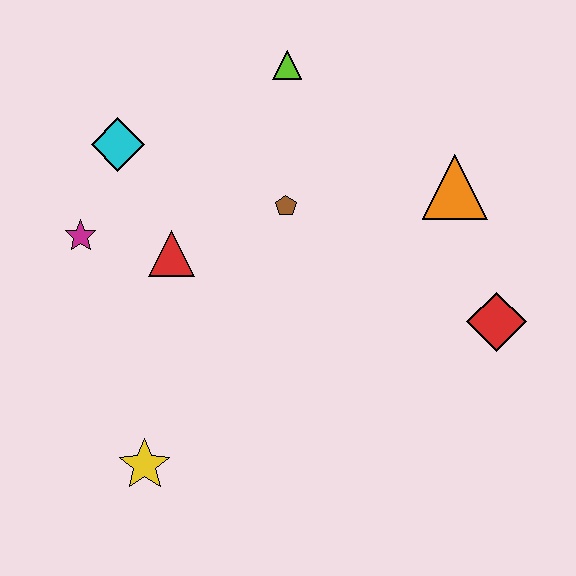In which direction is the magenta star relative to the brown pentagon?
The magenta star is to the left of the brown pentagon.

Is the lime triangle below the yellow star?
No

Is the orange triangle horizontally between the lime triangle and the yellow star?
No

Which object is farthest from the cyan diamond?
The red diamond is farthest from the cyan diamond.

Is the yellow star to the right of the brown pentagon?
No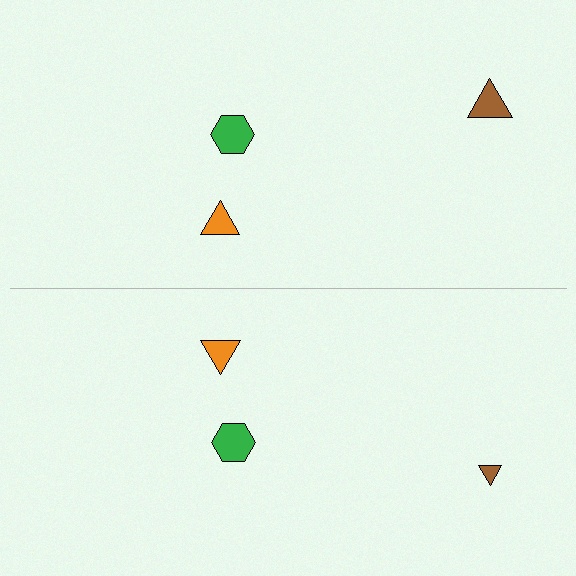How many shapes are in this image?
There are 6 shapes in this image.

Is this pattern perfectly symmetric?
No, the pattern is not perfectly symmetric. The brown triangle on the bottom side has a different size than its mirror counterpart.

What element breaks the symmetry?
The brown triangle on the bottom side has a different size than its mirror counterpart.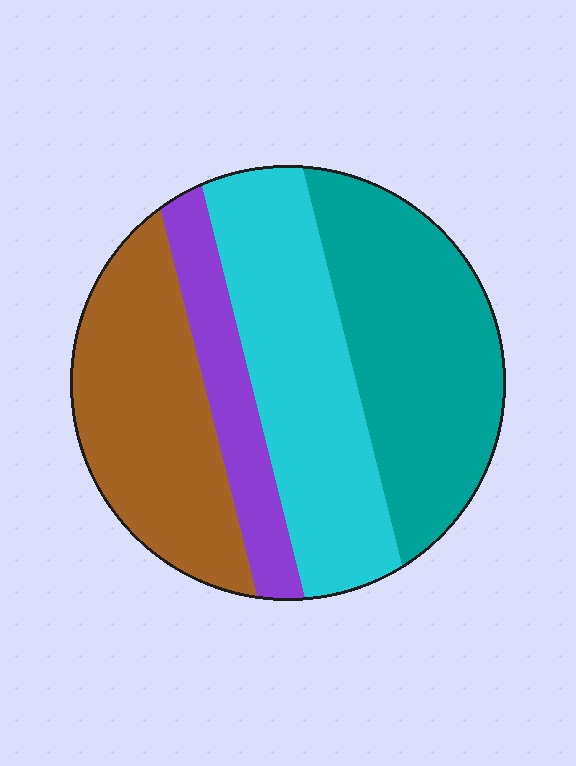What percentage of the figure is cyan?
Cyan takes up about one third (1/3) of the figure.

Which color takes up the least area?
Purple, at roughly 15%.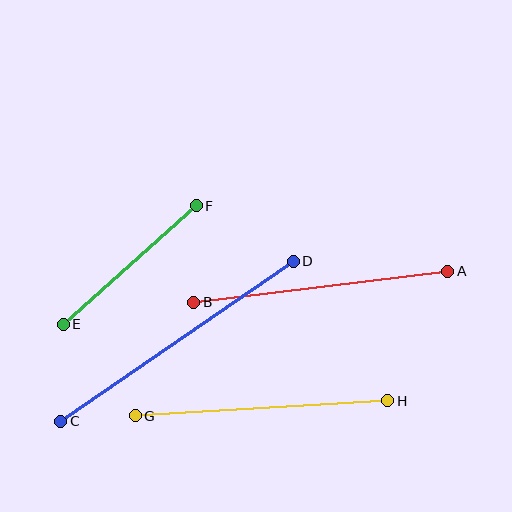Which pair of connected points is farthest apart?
Points C and D are farthest apart.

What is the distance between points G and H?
The distance is approximately 253 pixels.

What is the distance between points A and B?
The distance is approximately 256 pixels.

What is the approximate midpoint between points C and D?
The midpoint is at approximately (177, 341) pixels.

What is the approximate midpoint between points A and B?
The midpoint is at approximately (321, 287) pixels.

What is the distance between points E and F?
The distance is approximately 178 pixels.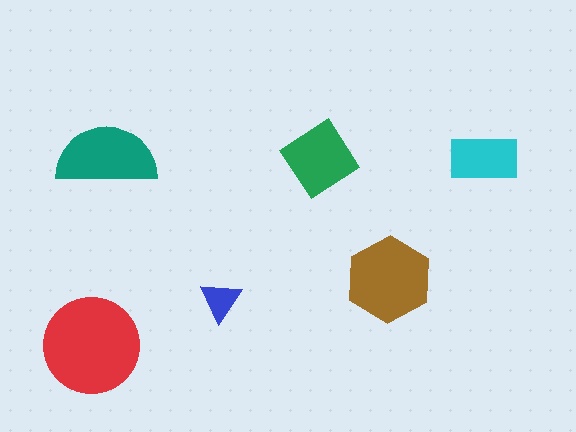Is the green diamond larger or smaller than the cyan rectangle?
Larger.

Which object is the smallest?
The blue triangle.